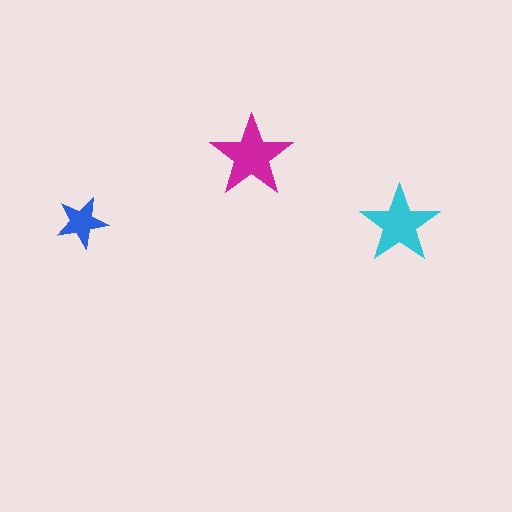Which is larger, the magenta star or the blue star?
The magenta one.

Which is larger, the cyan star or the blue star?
The cyan one.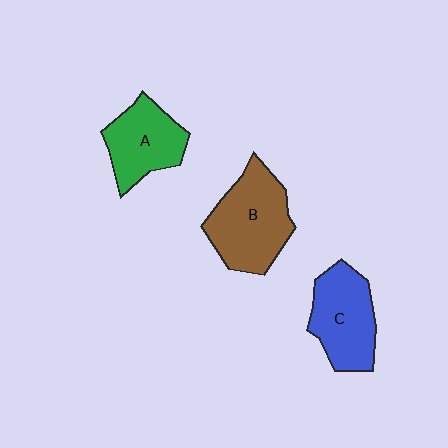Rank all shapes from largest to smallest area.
From largest to smallest: B (brown), C (blue), A (green).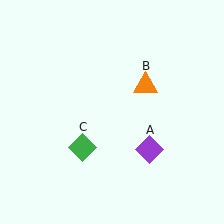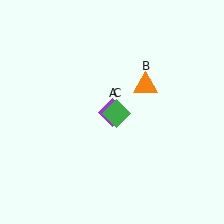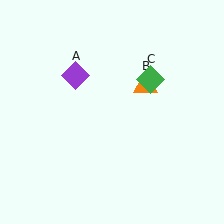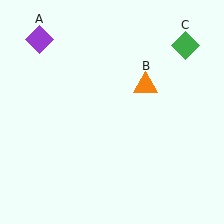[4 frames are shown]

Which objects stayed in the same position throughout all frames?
Orange triangle (object B) remained stationary.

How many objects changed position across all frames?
2 objects changed position: purple diamond (object A), green diamond (object C).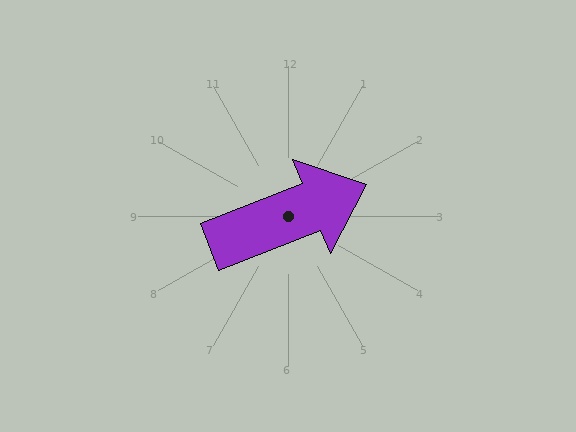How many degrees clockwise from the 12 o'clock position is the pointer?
Approximately 68 degrees.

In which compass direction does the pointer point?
East.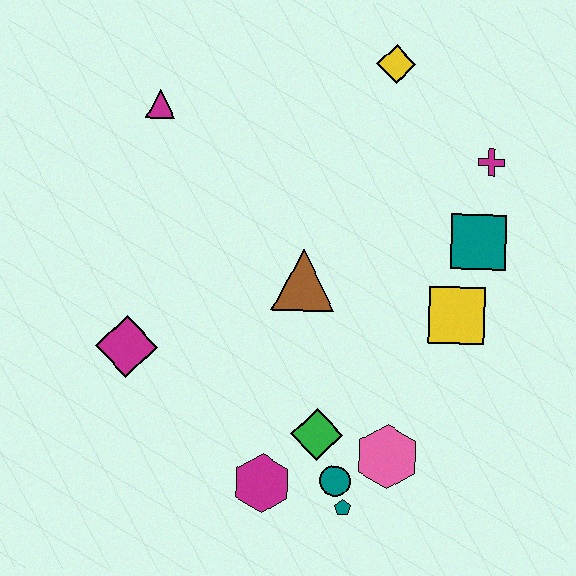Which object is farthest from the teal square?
The magenta diamond is farthest from the teal square.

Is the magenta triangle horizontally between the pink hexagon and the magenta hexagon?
No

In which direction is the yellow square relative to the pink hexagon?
The yellow square is above the pink hexagon.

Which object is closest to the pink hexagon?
The teal circle is closest to the pink hexagon.